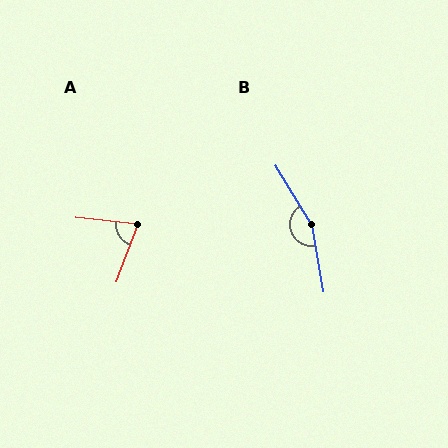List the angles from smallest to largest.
A (75°), B (158°).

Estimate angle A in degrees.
Approximately 75 degrees.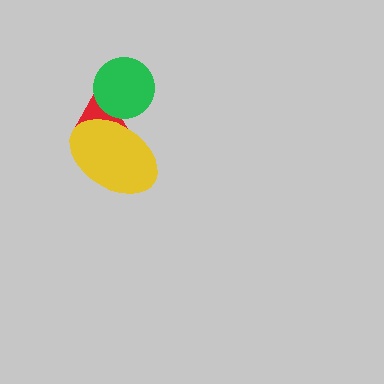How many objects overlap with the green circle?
2 objects overlap with the green circle.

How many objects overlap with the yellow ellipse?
2 objects overlap with the yellow ellipse.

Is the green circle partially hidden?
Yes, it is partially covered by another shape.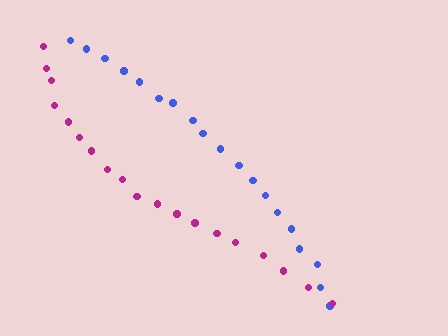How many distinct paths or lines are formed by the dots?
There are 2 distinct paths.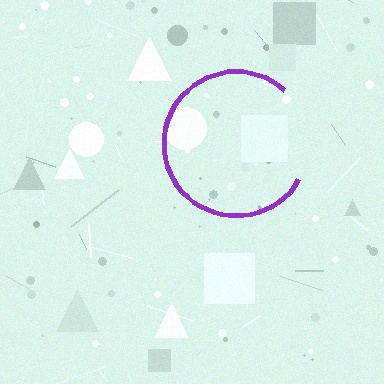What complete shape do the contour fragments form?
The contour fragments form a circle.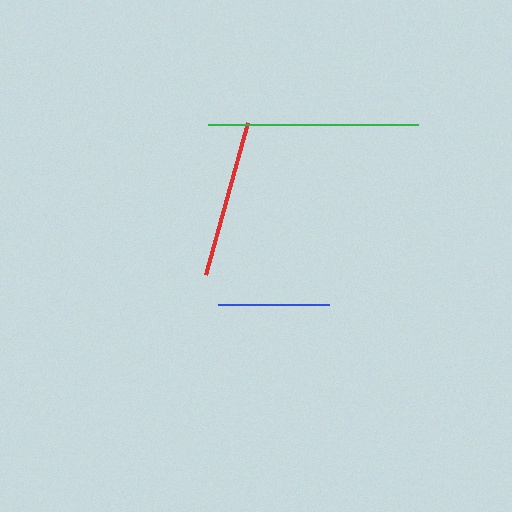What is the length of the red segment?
The red segment is approximately 158 pixels long.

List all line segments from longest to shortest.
From longest to shortest: green, red, blue.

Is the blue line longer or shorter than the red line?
The red line is longer than the blue line.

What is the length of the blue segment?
The blue segment is approximately 111 pixels long.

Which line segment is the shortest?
The blue line is the shortest at approximately 111 pixels.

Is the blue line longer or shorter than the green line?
The green line is longer than the blue line.